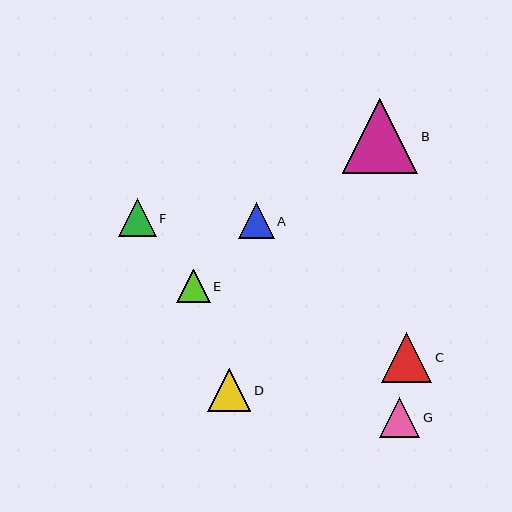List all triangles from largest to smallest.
From largest to smallest: B, C, D, G, F, A, E.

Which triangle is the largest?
Triangle B is the largest with a size of approximately 75 pixels.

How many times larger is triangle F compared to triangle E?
Triangle F is approximately 1.1 times the size of triangle E.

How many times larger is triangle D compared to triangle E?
Triangle D is approximately 1.3 times the size of triangle E.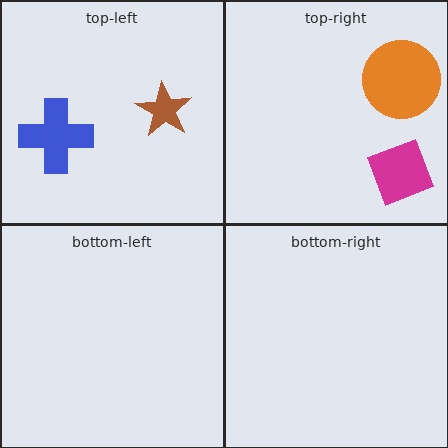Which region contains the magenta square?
The top-right region.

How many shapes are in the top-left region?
2.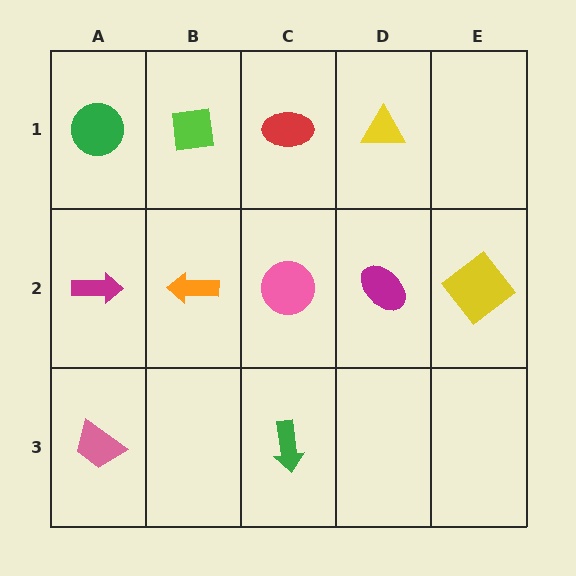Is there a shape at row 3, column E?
No, that cell is empty.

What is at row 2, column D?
A magenta ellipse.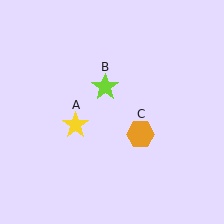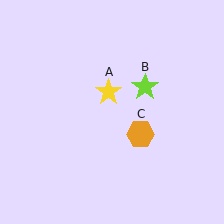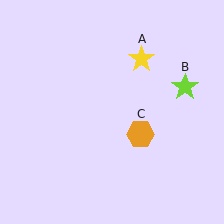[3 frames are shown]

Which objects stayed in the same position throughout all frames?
Orange hexagon (object C) remained stationary.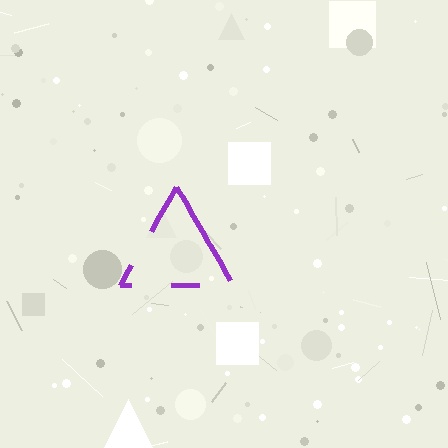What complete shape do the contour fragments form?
The contour fragments form a triangle.